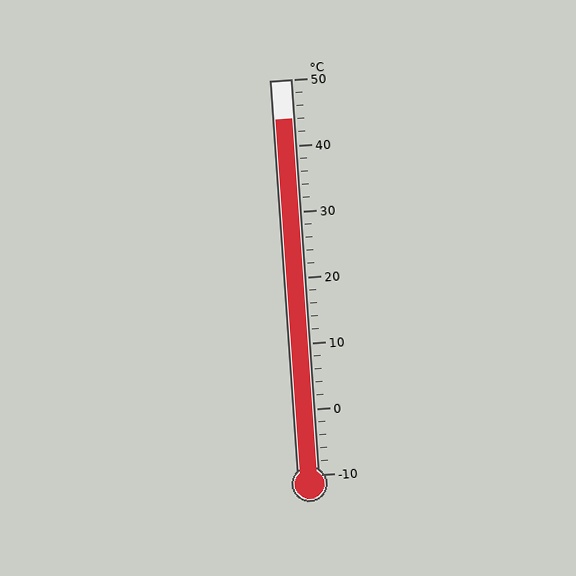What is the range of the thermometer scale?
The thermometer scale ranges from -10°C to 50°C.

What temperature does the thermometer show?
The thermometer shows approximately 44°C.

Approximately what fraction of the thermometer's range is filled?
The thermometer is filled to approximately 90% of its range.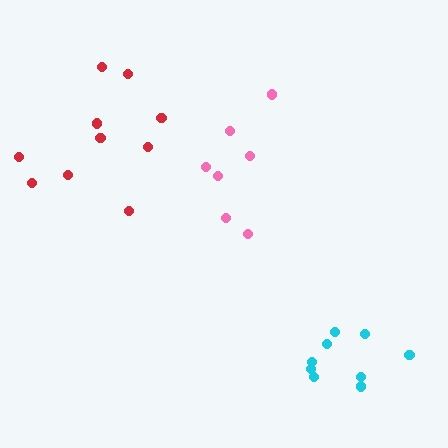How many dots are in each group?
Group 1: 7 dots, Group 2: 9 dots, Group 3: 10 dots (26 total).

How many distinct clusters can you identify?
There are 3 distinct clusters.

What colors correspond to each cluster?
The clusters are colored: pink, cyan, red.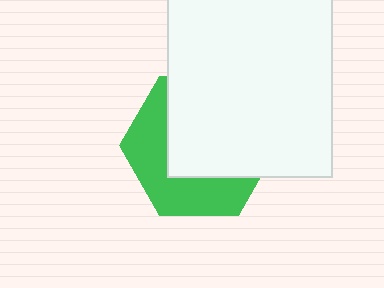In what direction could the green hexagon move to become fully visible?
The green hexagon could move toward the lower-left. That would shift it out from behind the white rectangle entirely.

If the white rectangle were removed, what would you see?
You would see the complete green hexagon.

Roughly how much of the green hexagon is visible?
A small part of it is visible (roughly 42%).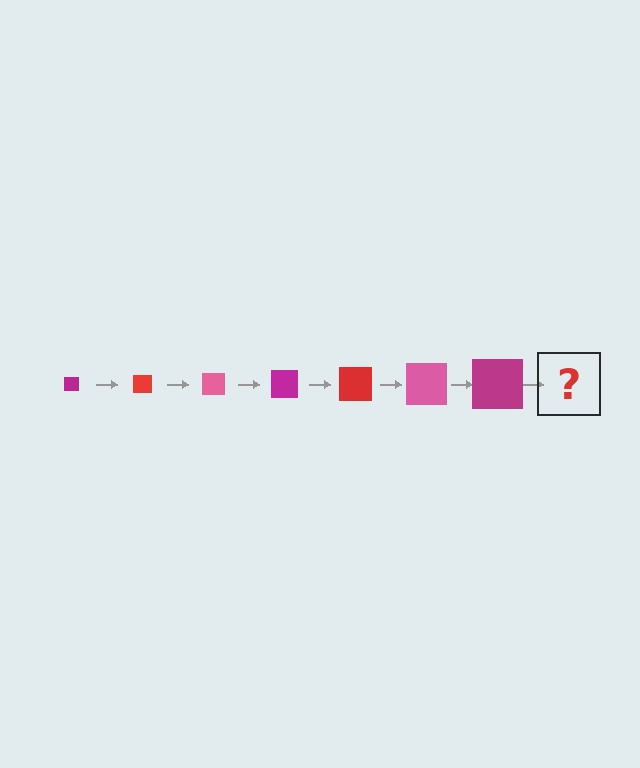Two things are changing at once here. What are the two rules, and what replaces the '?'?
The two rules are that the square grows larger each step and the color cycles through magenta, red, and pink. The '?' should be a red square, larger than the previous one.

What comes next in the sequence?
The next element should be a red square, larger than the previous one.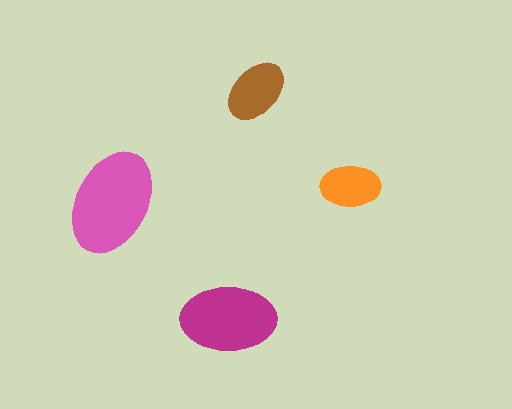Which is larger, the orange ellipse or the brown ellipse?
The brown one.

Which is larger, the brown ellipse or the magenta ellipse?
The magenta one.